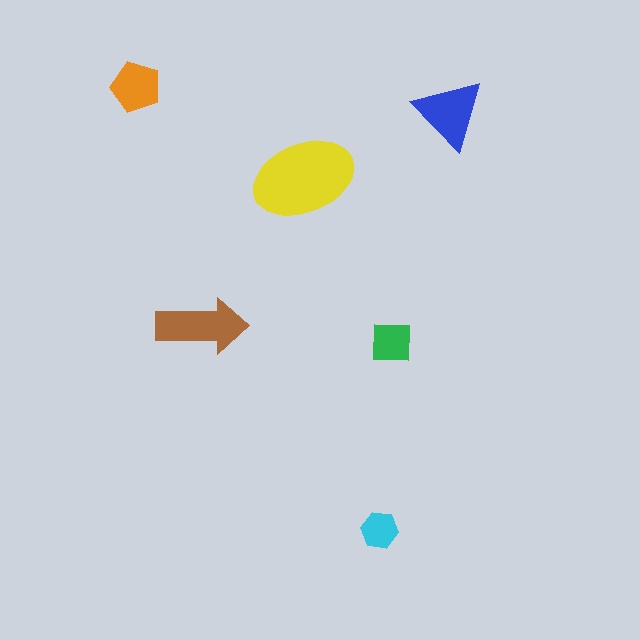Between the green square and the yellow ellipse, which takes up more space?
The yellow ellipse.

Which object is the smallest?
The cyan hexagon.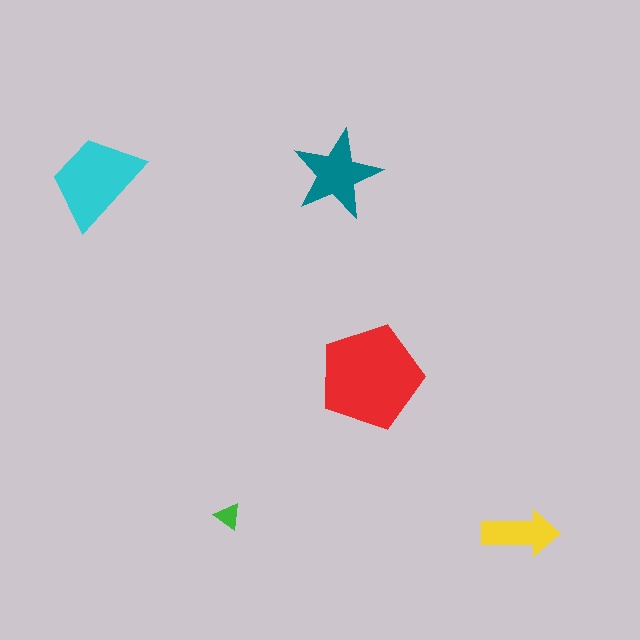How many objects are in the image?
There are 5 objects in the image.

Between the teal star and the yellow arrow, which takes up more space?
The teal star.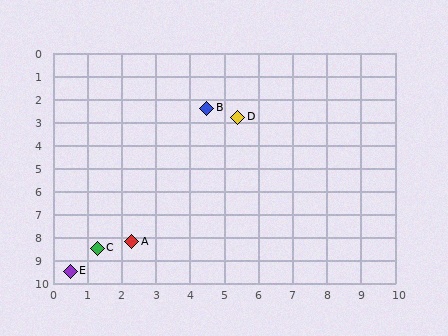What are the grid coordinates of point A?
Point A is at approximately (2.3, 8.2).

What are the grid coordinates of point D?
Point D is at approximately (5.4, 2.8).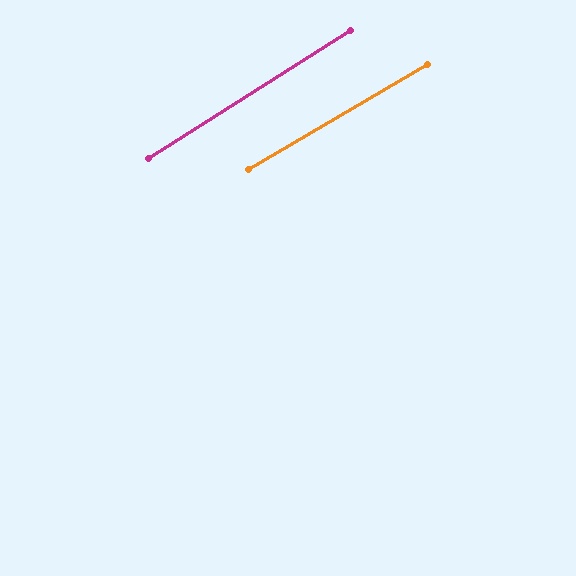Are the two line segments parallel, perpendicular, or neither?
Parallel — their directions differ by only 1.8°.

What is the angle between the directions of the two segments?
Approximately 2 degrees.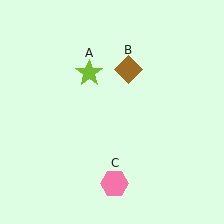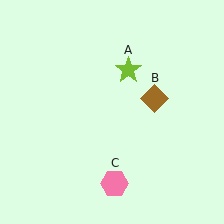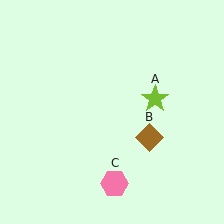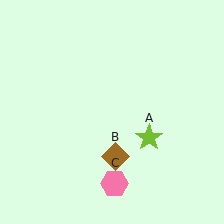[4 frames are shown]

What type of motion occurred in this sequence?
The lime star (object A), brown diamond (object B) rotated clockwise around the center of the scene.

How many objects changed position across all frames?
2 objects changed position: lime star (object A), brown diamond (object B).